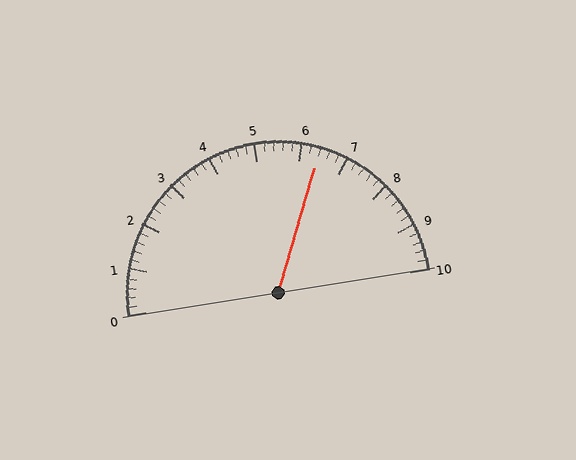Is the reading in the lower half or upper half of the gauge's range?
The reading is in the upper half of the range (0 to 10).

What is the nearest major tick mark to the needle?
The nearest major tick mark is 6.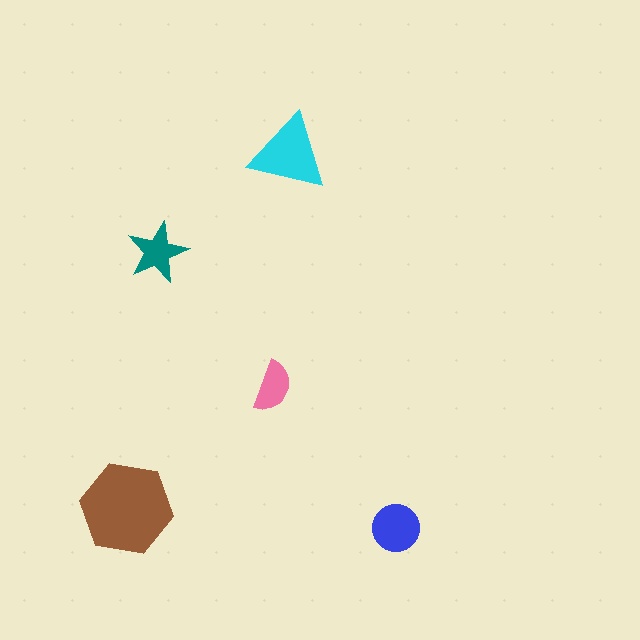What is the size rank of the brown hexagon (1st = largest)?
1st.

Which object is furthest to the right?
The blue circle is rightmost.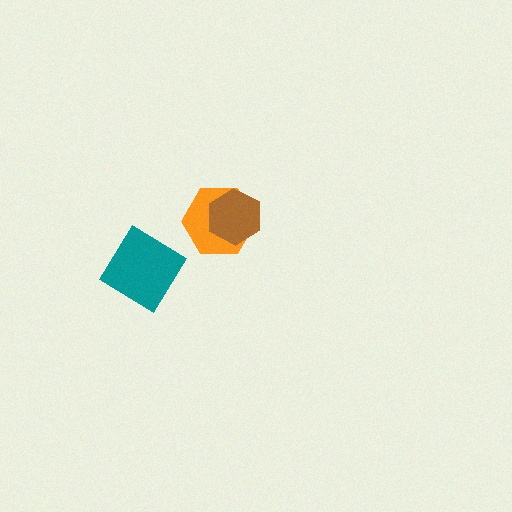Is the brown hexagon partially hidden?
No, no other shape covers it.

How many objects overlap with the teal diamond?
0 objects overlap with the teal diamond.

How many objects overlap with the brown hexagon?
1 object overlaps with the brown hexagon.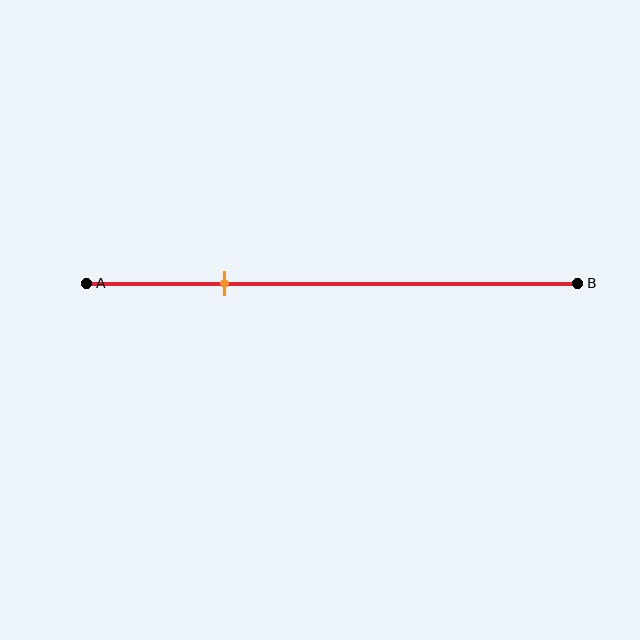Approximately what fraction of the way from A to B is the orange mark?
The orange mark is approximately 30% of the way from A to B.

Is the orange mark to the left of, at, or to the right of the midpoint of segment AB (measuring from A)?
The orange mark is to the left of the midpoint of segment AB.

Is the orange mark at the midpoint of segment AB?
No, the mark is at about 30% from A, not at the 50% midpoint.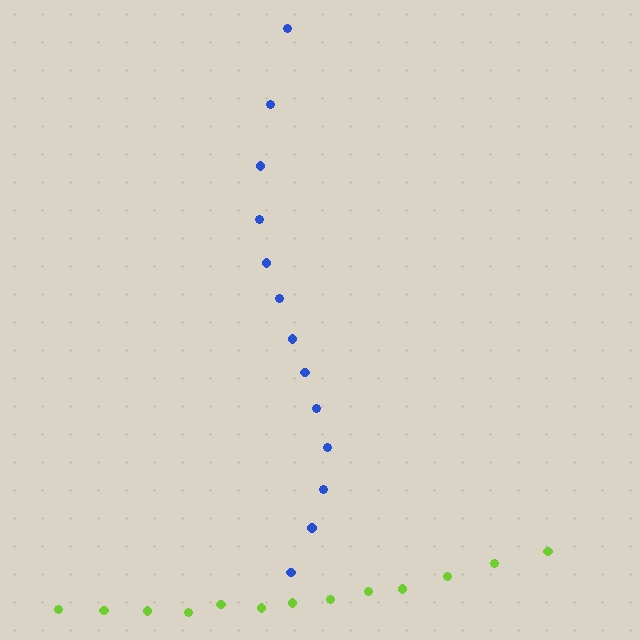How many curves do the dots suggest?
There are 2 distinct paths.